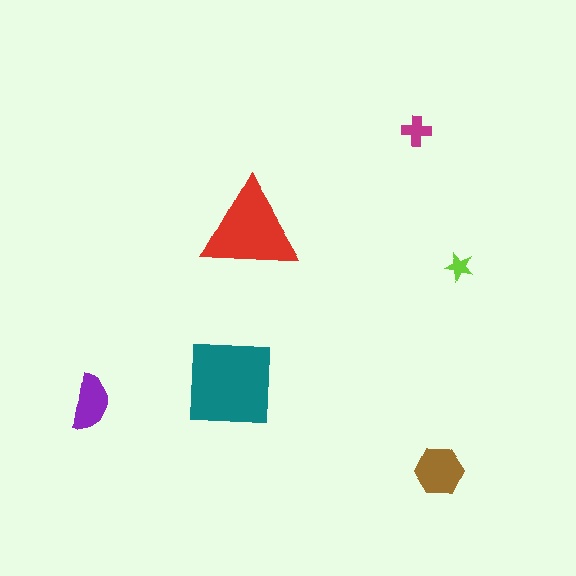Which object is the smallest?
The lime star.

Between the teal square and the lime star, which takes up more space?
The teal square.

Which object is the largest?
The teal square.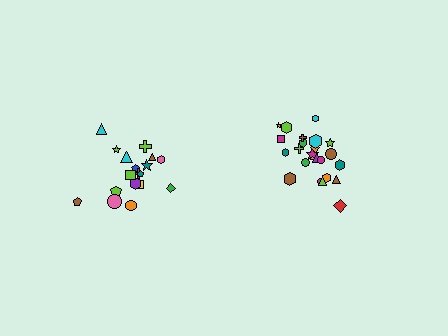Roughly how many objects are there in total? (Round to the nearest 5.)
Roughly 45 objects in total.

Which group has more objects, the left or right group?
The right group.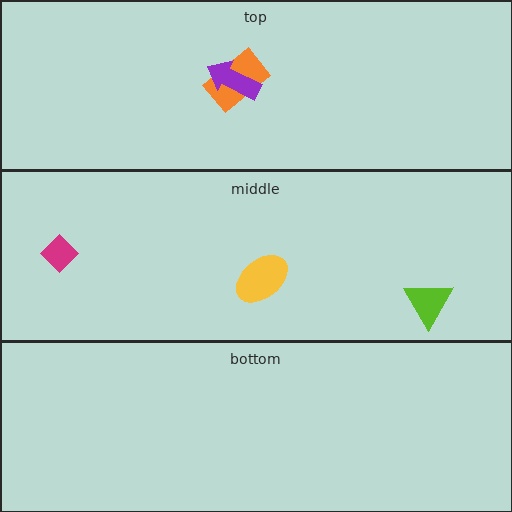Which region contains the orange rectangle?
The top region.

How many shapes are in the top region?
2.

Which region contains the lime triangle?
The middle region.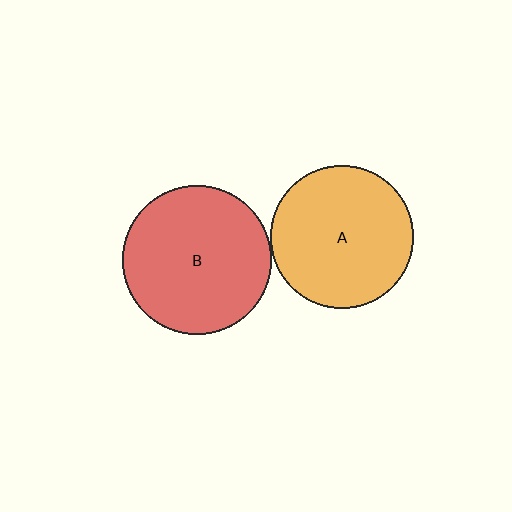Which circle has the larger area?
Circle B (red).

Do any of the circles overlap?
No, none of the circles overlap.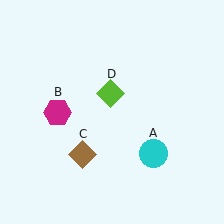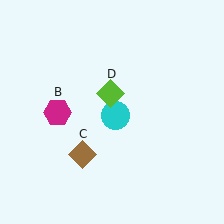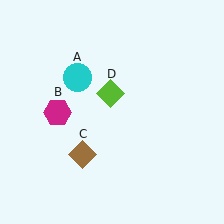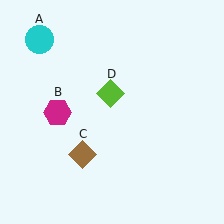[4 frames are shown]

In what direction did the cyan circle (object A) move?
The cyan circle (object A) moved up and to the left.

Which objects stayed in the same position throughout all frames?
Magenta hexagon (object B) and brown diamond (object C) and lime diamond (object D) remained stationary.